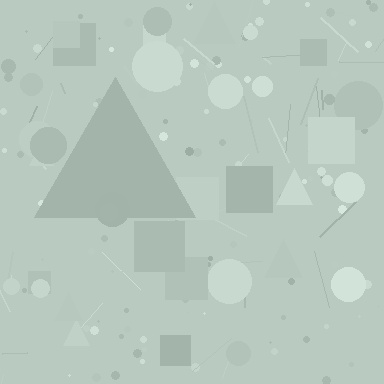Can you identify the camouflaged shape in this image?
The camouflaged shape is a triangle.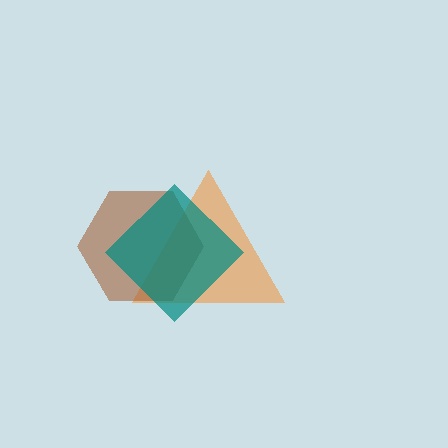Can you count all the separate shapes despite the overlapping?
Yes, there are 3 separate shapes.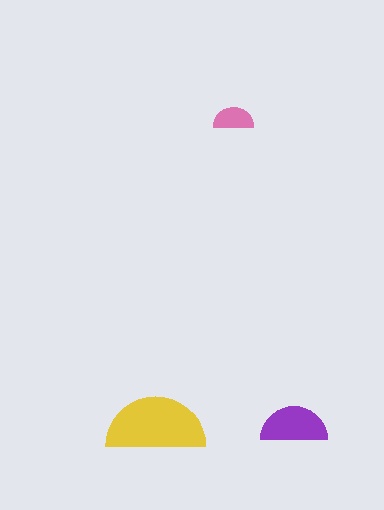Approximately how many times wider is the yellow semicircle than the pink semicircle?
About 2.5 times wider.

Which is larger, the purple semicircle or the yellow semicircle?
The yellow one.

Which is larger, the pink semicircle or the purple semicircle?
The purple one.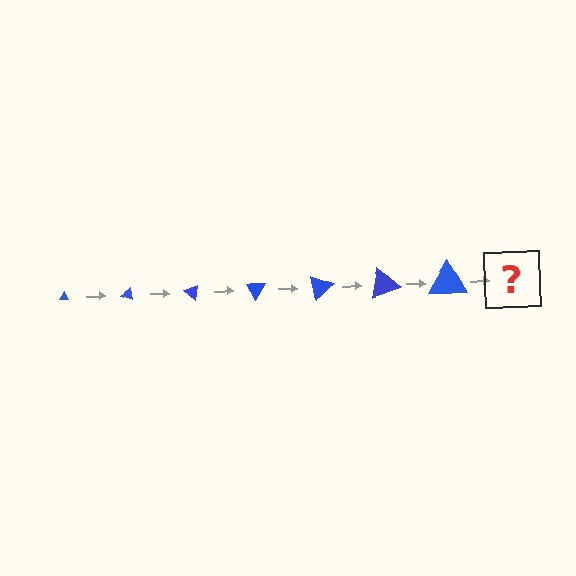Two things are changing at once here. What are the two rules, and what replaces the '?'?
The two rules are that the triangle grows larger each step and it rotates 20 degrees each step. The '?' should be a triangle, larger than the previous one and rotated 140 degrees from the start.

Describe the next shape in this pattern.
It should be a triangle, larger than the previous one and rotated 140 degrees from the start.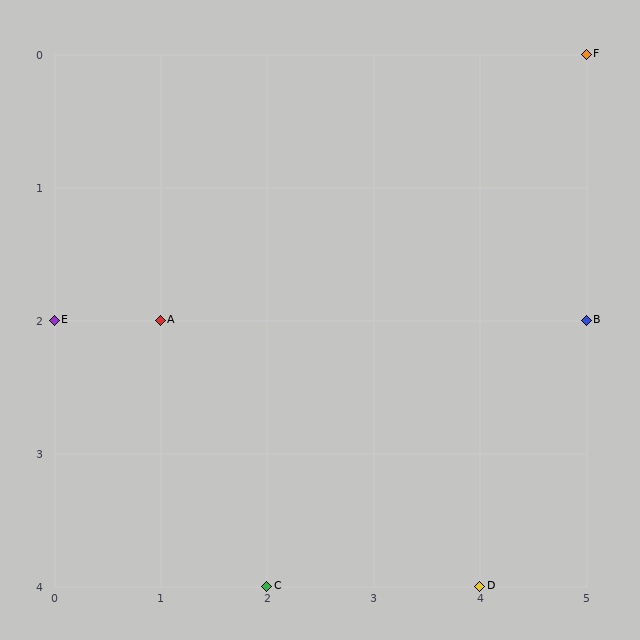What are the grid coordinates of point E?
Point E is at grid coordinates (0, 2).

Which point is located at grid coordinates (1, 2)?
Point A is at (1, 2).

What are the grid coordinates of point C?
Point C is at grid coordinates (2, 4).